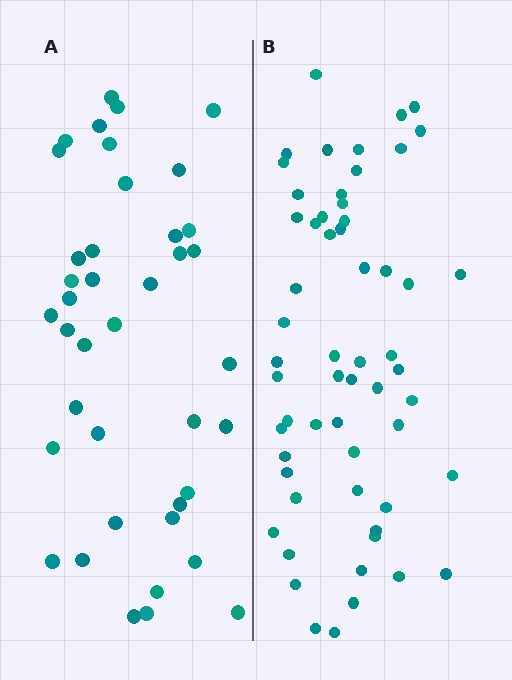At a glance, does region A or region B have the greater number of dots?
Region B (the right region) has more dots.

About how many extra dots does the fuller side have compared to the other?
Region B has approximately 20 more dots than region A.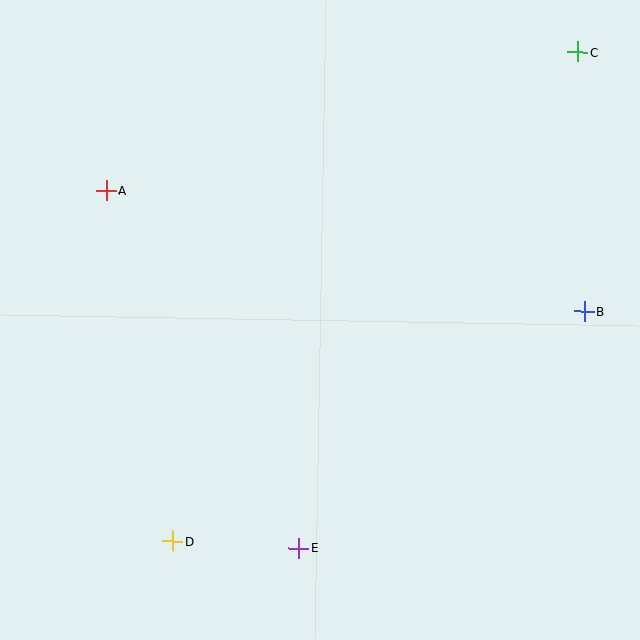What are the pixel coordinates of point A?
Point A is at (106, 190).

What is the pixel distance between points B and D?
The distance between B and D is 471 pixels.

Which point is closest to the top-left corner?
Point A is closest to the top-left corner.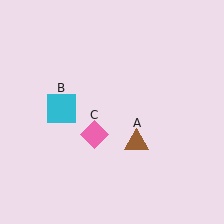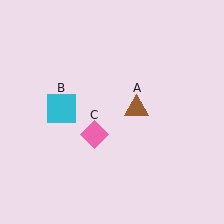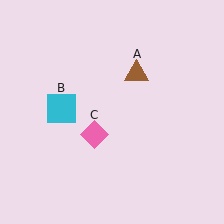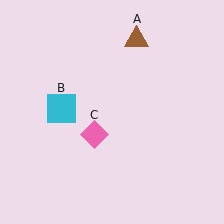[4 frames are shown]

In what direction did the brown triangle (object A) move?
The brown triangle (object A) moved up.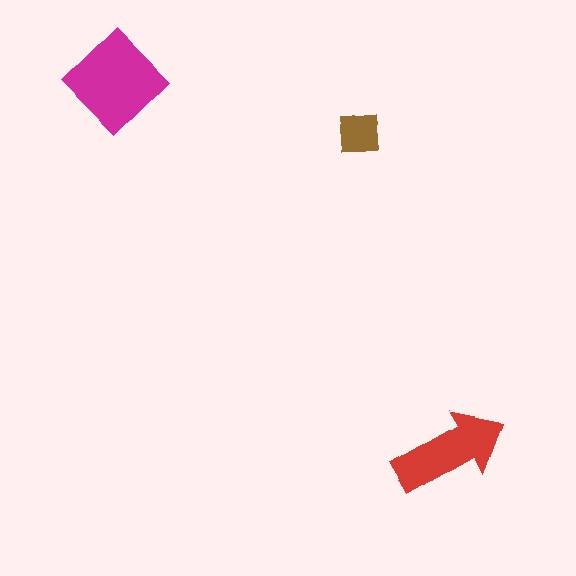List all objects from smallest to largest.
The brown square, the red arrow, the magenta diamond.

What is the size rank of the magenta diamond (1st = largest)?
1st.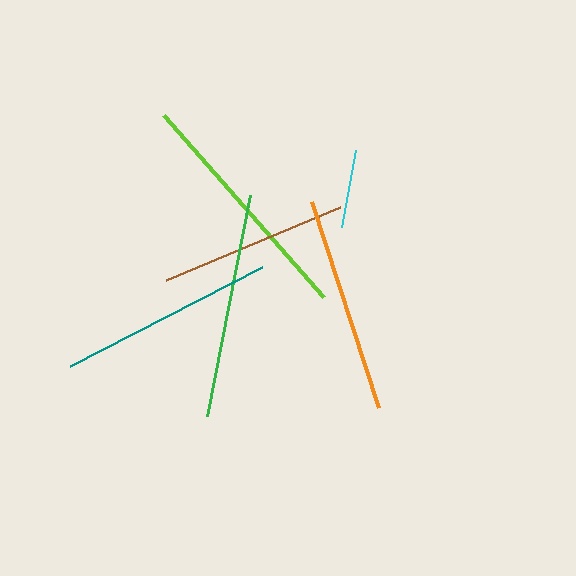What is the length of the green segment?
The green segment is approximately 225 pixels long.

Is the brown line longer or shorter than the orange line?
The orange line is longer than the brown line.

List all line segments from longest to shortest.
From longest to shortest: lime, green, orange, teal, brown, cyan.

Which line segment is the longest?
The lime line is the longest at approximately 241 pixels.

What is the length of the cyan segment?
The cyan segment is approximately 78 pixels long.